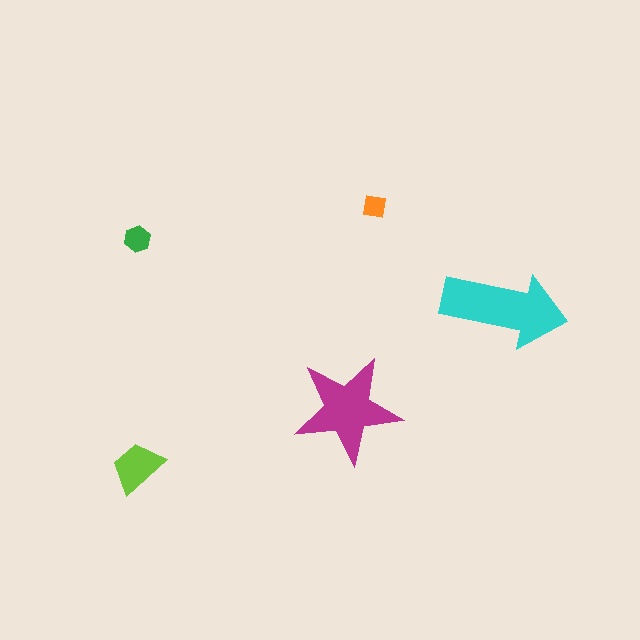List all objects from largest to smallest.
The cyan arrow, the magenta star, the lime trapezoid, the green hexagon, the orange square.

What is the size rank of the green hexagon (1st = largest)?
4th.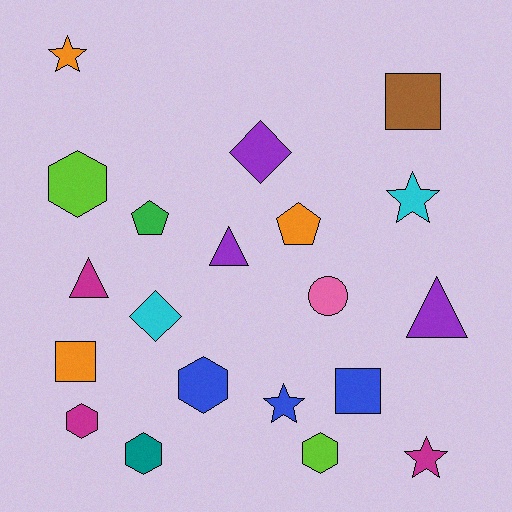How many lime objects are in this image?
There are 2 lime objects.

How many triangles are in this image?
There are 3 triangles.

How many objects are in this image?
There are 20 objects.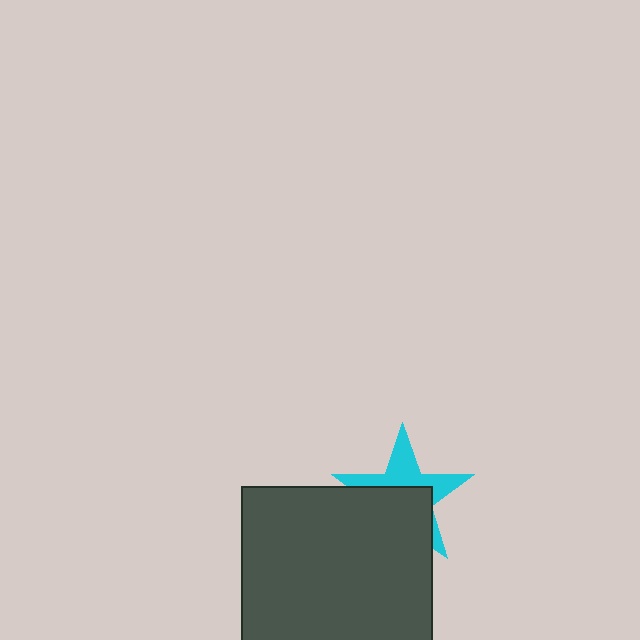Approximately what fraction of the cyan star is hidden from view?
Roughly 55% of the cyan star is hidden behind the dark gray square.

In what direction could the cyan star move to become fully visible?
The cyan star could move up. That would shift it out from behind the dark gray square entirely.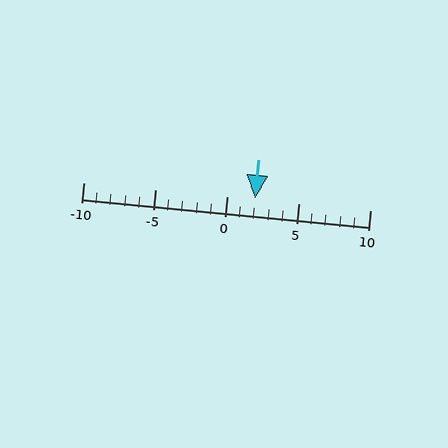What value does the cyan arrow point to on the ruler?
The cyan arrow points to approximately 2.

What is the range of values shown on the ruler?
The ruler shows values from -10 to 10.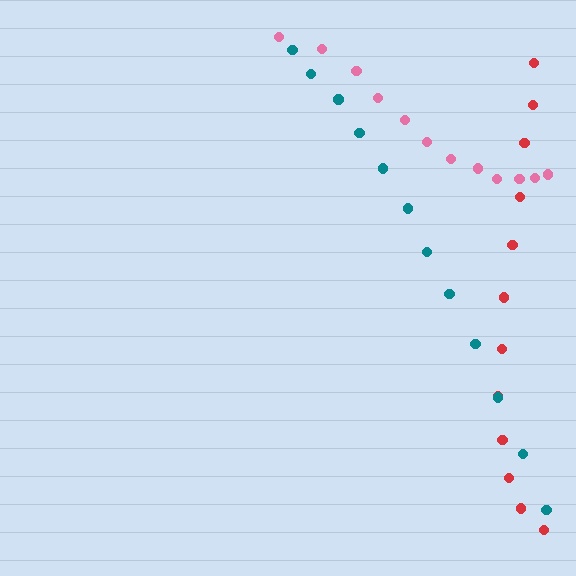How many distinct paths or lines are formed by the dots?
There are 3 distinct paths.